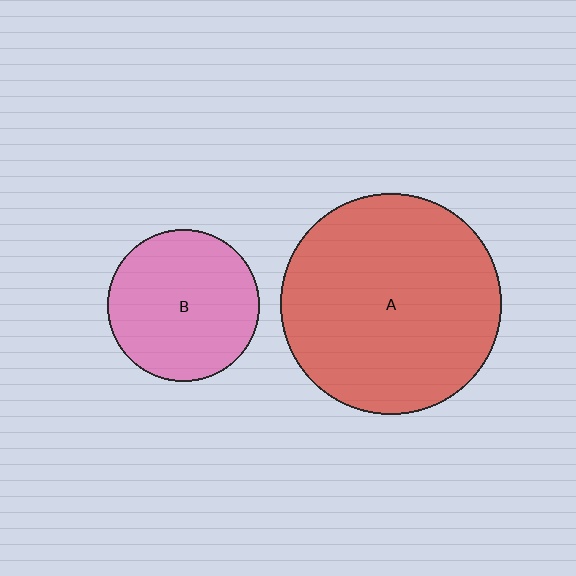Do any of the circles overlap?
No, none of the circles overlap.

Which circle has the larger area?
Circle A (red).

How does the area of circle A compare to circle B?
Approximately 2.1 times.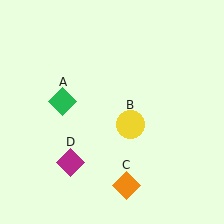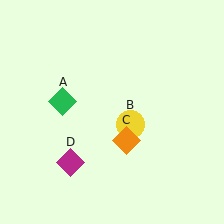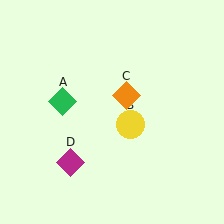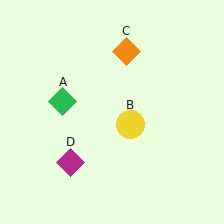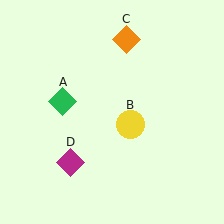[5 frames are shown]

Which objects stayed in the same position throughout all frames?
Green diamond (object A) and yellow circle (object B) and magenta diamond (object D) remained stationary.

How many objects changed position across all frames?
1 object changed position: orange diamond (object C).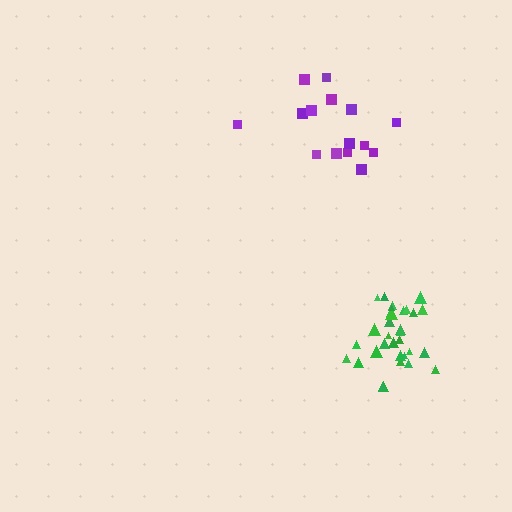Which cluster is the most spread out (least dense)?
Purple.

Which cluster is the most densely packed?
Green.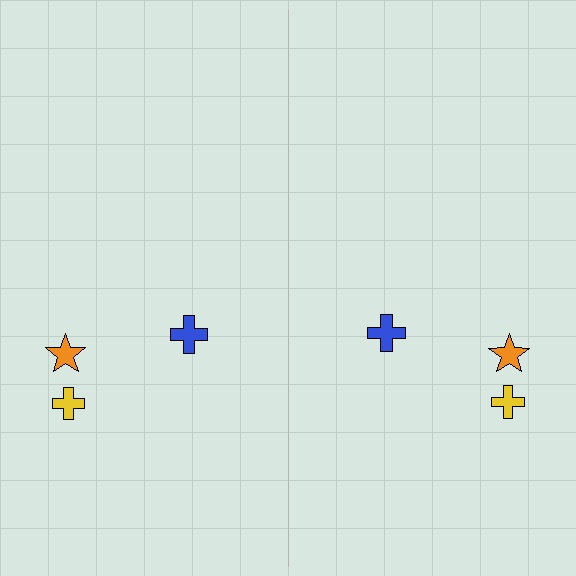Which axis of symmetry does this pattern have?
The pattern has a vertical axis of symmetry running through the center of the image.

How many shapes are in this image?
There are 6 shapes in this image.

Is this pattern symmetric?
Yes, this pattern has bilateral (reflection) symmetry.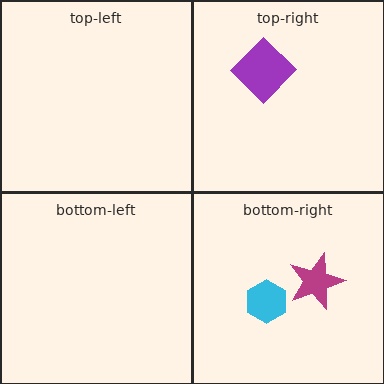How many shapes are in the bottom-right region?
2.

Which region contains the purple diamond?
The top-right region.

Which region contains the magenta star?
The bottom-right region.